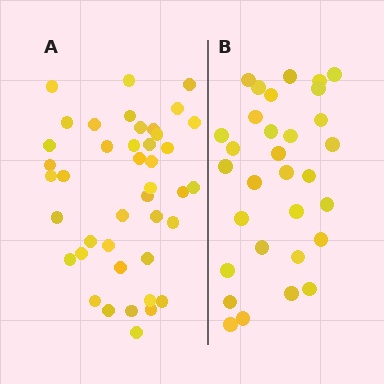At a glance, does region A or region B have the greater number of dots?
Region A (the left region) has more dots.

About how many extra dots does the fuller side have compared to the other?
Region A has roughly 12 or so more dots than region B.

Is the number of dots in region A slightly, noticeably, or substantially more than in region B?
Region A has noticeably more, but not dramatically so. The ratio is roughly 1.4 to 1.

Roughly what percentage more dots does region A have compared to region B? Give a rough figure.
About 35% more.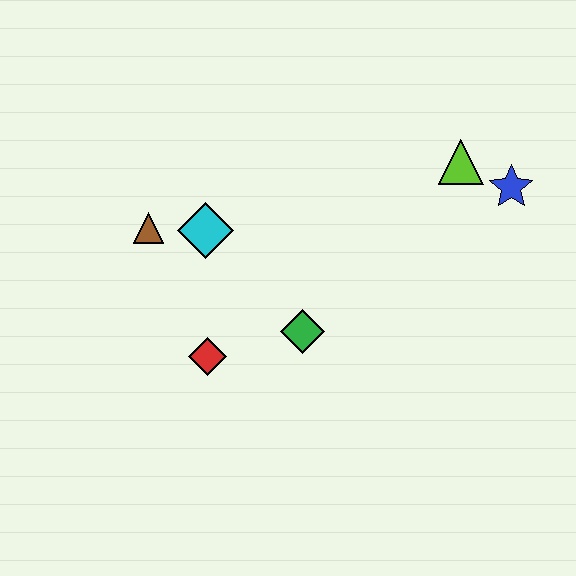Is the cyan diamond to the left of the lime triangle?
Yes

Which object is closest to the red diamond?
The green diamond is closest to the red diamond.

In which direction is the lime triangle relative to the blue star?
The lime triangle is to the left of the blue star.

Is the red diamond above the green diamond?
No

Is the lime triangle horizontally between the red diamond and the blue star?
Yes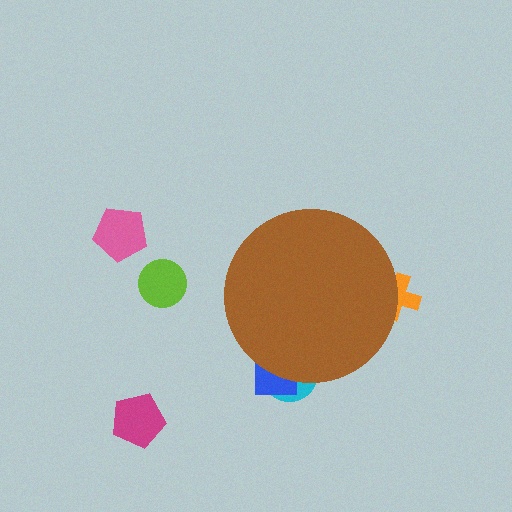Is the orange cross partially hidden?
Yes, the orange cross is partially hidden behind the brown circle.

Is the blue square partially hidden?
Yes, the blue square is partially hidden behind the brown circle.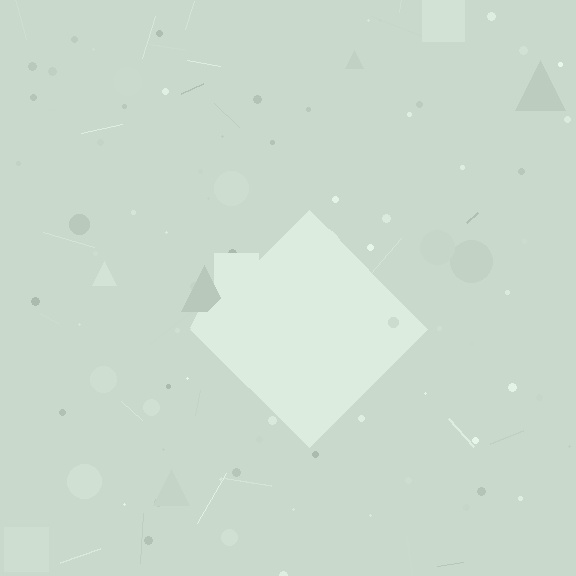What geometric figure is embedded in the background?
A diamond is embedded in the background.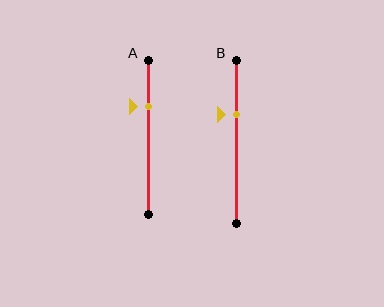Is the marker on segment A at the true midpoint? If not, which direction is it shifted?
No, the marker on segment A is shifted upward by about 20% of the segment length.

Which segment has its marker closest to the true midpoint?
Segment B has its marker closest to the true midpoint.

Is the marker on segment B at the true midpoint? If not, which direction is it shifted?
No, the marker on segment B is shifted upward by about 17% of the segment length.